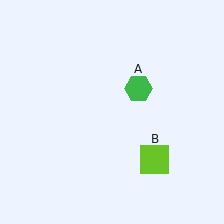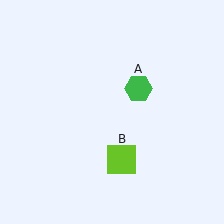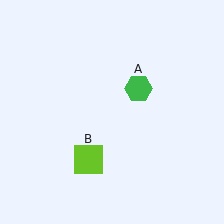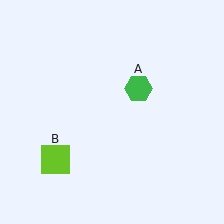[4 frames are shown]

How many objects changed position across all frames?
1 object changed position: lime square (object B).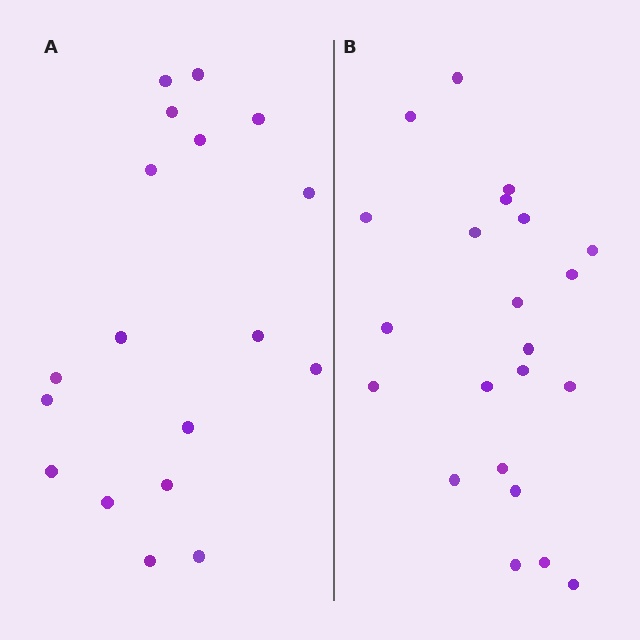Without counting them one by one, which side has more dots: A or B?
Region B (the right region) has more dots.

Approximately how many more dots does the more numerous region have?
Region B has about 4 more dots than region A.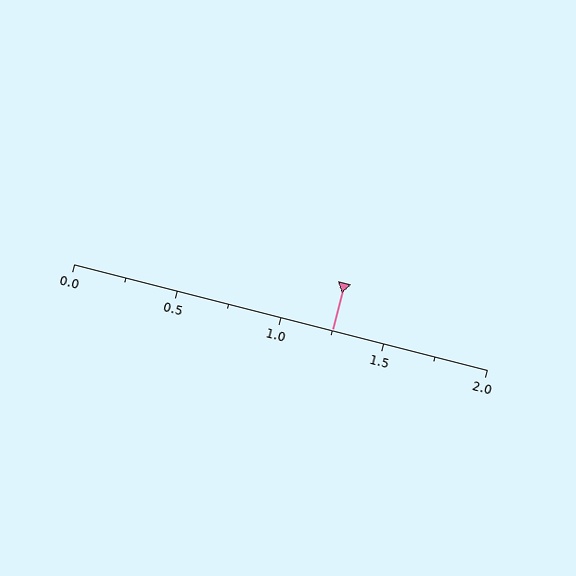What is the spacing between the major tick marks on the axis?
The major ticks are spaced 0.5 apart.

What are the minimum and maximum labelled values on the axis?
The axis runs from 0.0 to 2.0.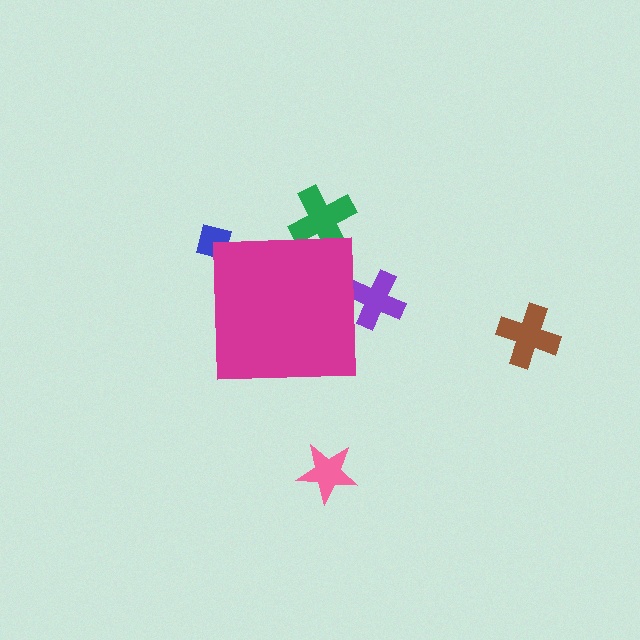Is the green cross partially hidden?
Yes, the green cross is partially hidden behind the magenta square.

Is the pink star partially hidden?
No, the pink star is fully visible.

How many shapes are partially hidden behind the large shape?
3 shapes are partially hidden.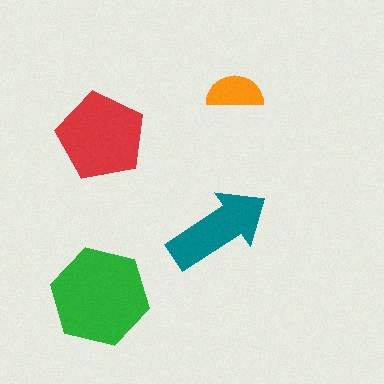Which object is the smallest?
The orange semicircle.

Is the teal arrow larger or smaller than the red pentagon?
Smaller.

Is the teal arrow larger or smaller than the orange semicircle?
Larger.